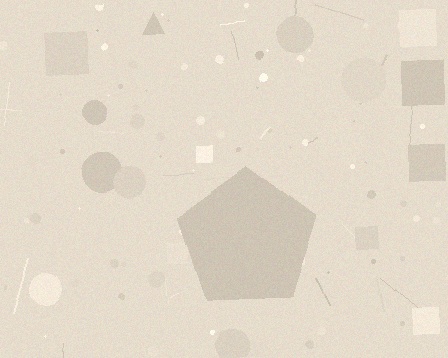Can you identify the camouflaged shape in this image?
The camouflaged shape is a pentagon.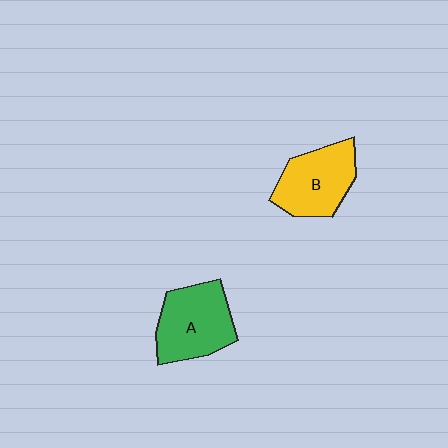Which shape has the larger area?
Shape A (green).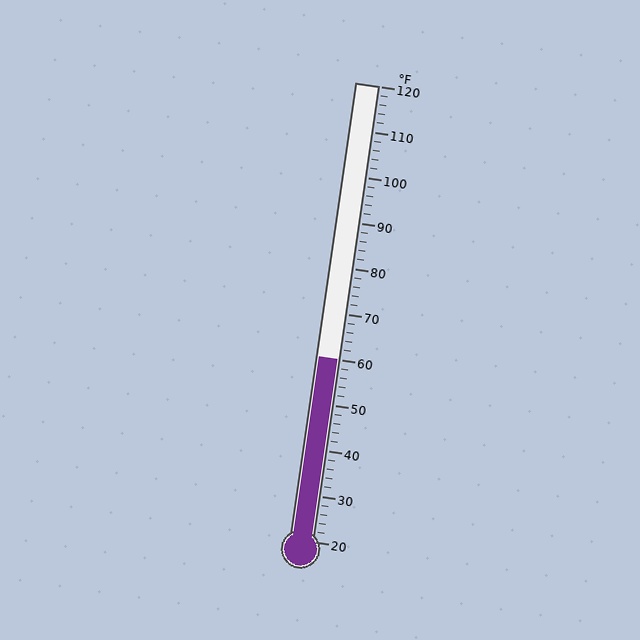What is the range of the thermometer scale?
The thermometer scale ranges from 20°F to 120°F.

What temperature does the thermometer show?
The thermometer shows approximately 60°F.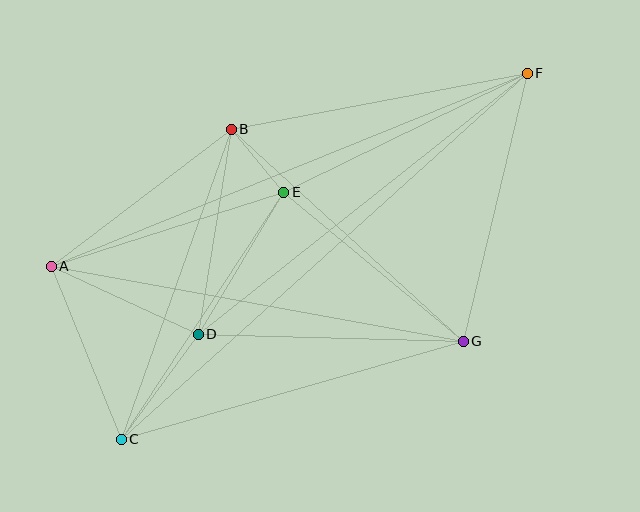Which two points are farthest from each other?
Points C and F are farthest from each other.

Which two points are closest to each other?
Points B and E are closest to each other.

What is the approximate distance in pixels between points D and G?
The distance between D and G is approximately 265 pixels.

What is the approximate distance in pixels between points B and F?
The distance between B and F is approximately 301 pixels.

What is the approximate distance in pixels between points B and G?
The distance between B and G is approximately 314 pixels.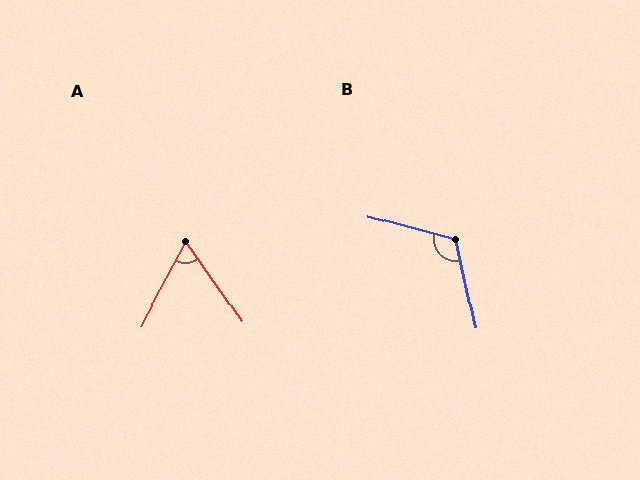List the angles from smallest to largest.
A (63°), B (118°).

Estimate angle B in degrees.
Approximately 118 degrees.